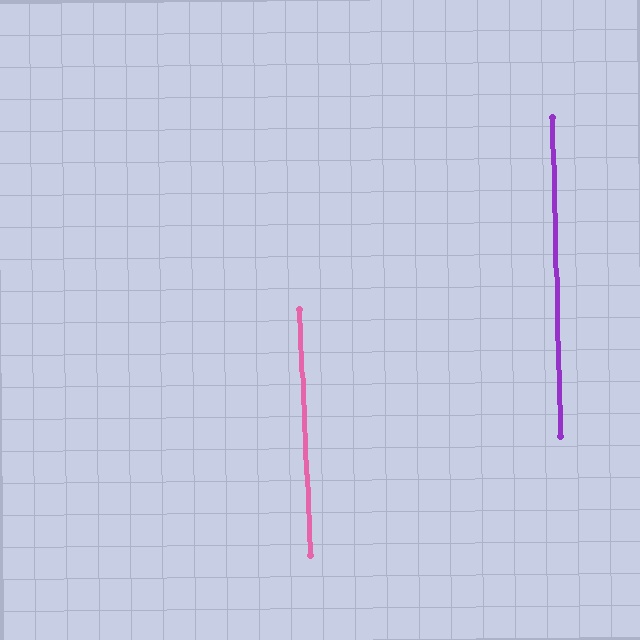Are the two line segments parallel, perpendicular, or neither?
Parallel — their directions differ by only 1.1°.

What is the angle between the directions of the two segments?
Approximately 1 degree.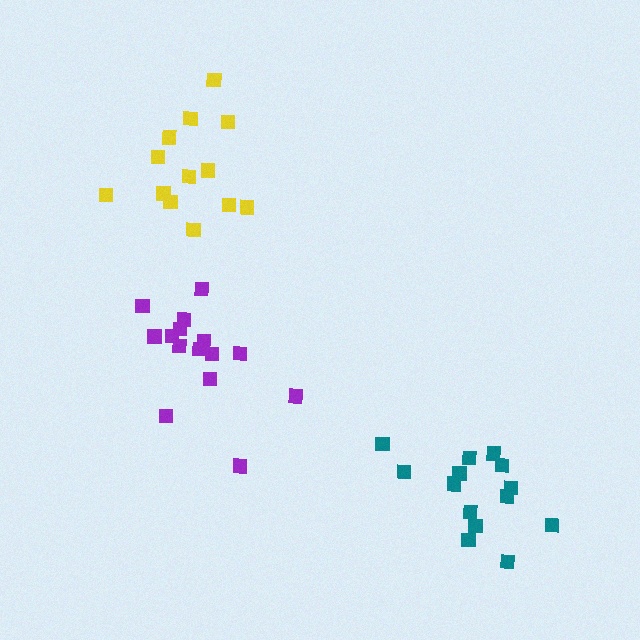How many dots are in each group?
Group 1: 14 dots, Group 2: 15 dots, Group 3: 13 dots (42 total).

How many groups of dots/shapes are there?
There are 3 groups.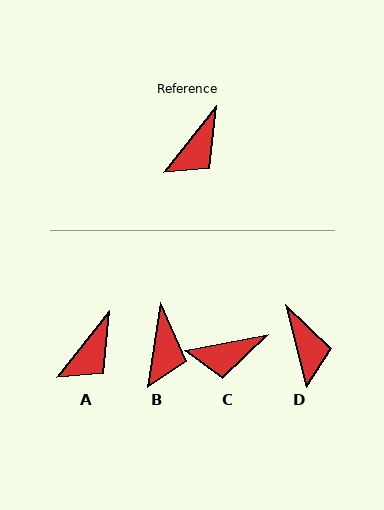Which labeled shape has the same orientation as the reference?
A.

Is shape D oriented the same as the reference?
No, it is off by about 52 degrees.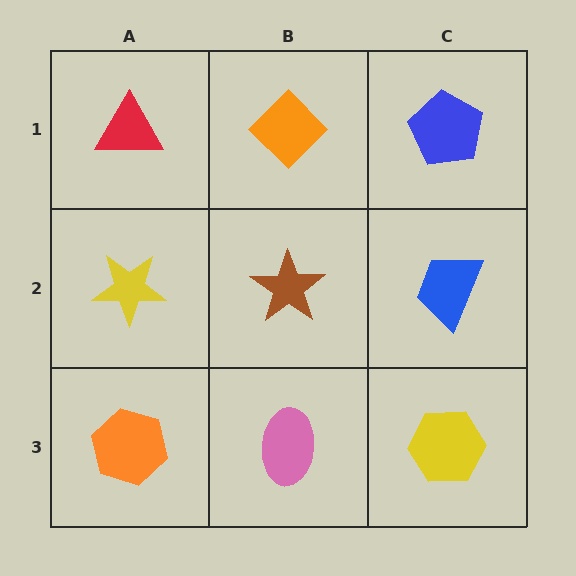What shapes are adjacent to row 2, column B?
An orange diamond (row 1, column B), a pink ellipse (row 3, column B), a yellow star (row 2, column A), a blue trapezoid (row 2, column C).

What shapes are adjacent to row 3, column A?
A yellow star (row 2, column A), a pink ellipse (row 3, column B).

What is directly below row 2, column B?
A pink ellipse.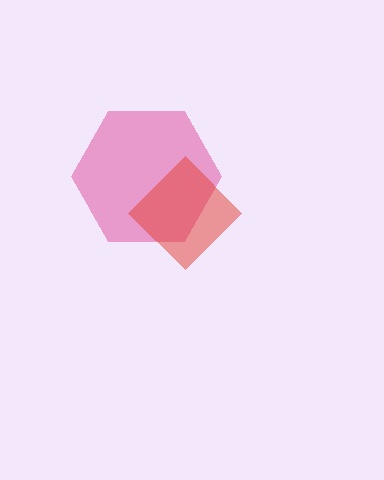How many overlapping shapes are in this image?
There are 2 overlapping shapes in the image.